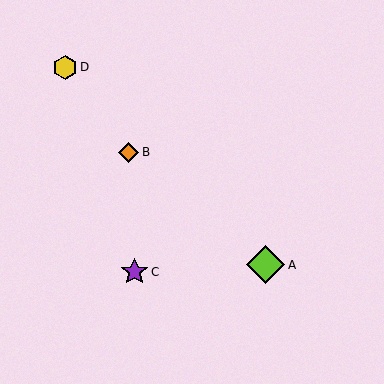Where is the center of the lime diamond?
The center of the lime diamond is at (266, 265).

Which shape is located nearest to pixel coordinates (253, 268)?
The lime diamond (labeled A) at (266, 265) is nearest to that location.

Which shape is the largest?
The lime diamond (labeled A) is the largest.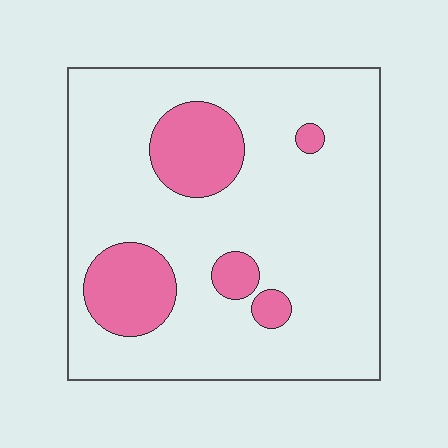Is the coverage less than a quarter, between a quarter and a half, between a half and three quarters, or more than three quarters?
Less than a quarter.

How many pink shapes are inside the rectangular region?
5.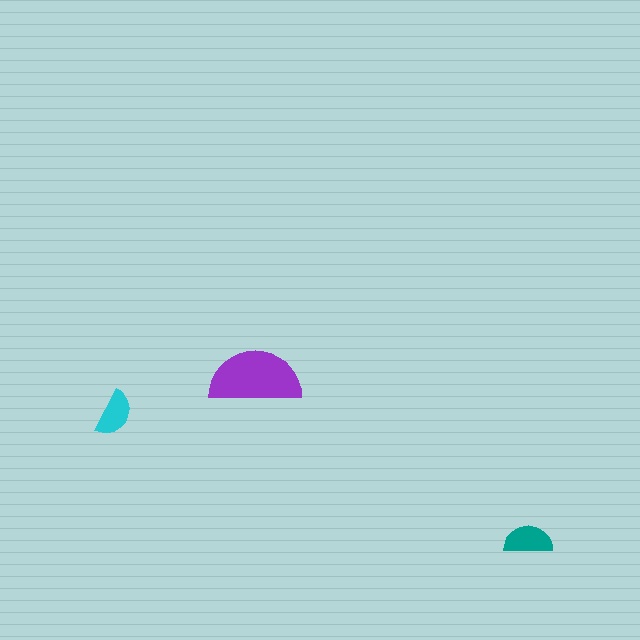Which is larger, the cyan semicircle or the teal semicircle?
The teal one.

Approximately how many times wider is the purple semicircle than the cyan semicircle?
About 2 times wider.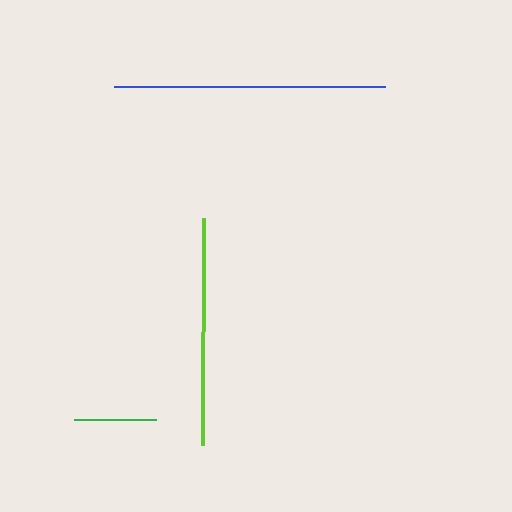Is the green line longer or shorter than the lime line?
The lime line is longer than the green line.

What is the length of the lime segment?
The lime segment is approximately 227 pixels long.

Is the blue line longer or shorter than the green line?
The blue line is longer than the green line.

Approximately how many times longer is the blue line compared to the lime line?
The blue line is approximately 1.2 times the length of the lime line.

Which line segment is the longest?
The blue line is the longest at approximately 271 pixels.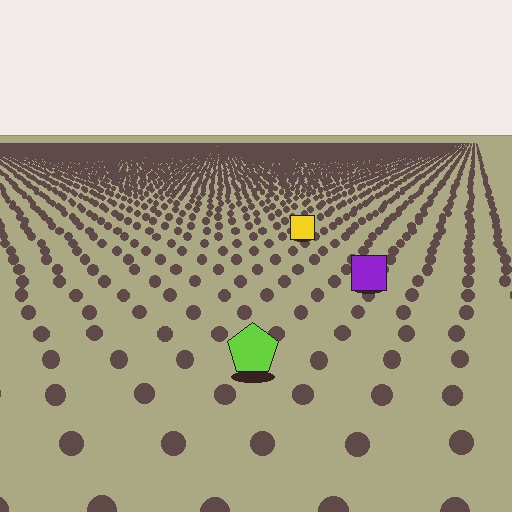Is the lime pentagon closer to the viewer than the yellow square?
Yes. The lime pentagon is closer — you can tell from the texture gradient: the ground texture is coarser near it.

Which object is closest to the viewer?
The lime pentagon is closest. The texture marks near it are larger and more spread out.